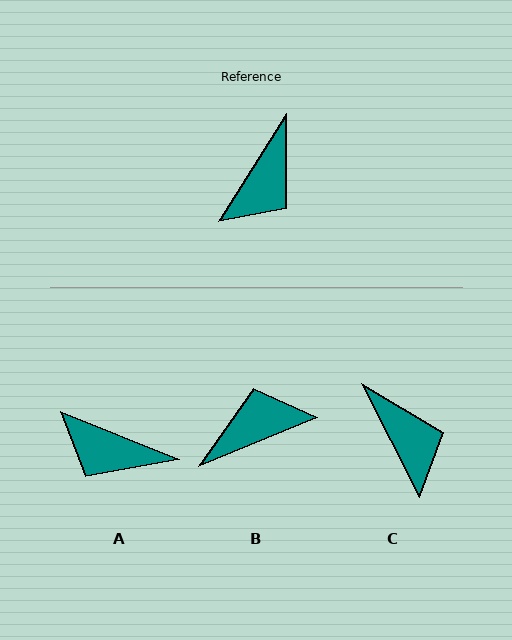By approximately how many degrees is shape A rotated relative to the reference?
Approximately 80 degrees clockwise.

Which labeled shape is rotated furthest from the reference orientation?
B, about 145 degrees away.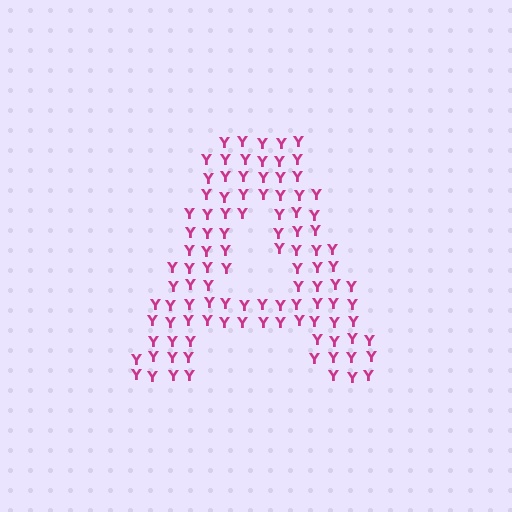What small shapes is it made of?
It is made of small letter Y's.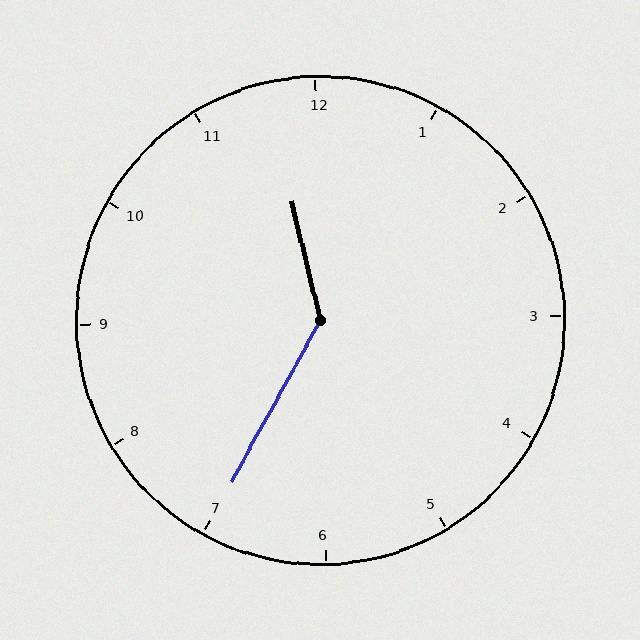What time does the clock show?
11:35.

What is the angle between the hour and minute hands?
Approximately 138 degrees.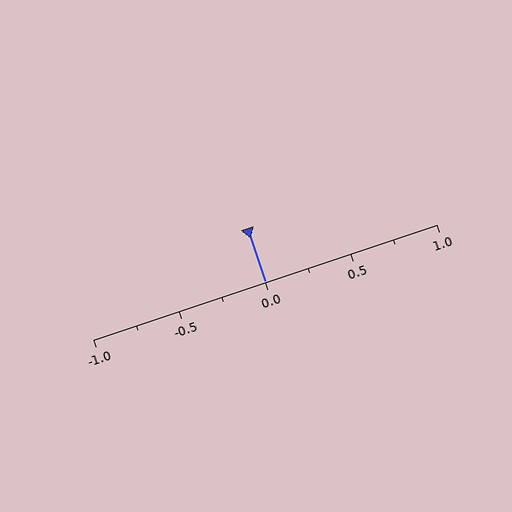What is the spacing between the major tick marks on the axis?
The major ticks are spaced 0.5 apart.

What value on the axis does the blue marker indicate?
The marker indicates approximately 0.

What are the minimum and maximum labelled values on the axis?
The axis runs from -1.0 to 1.0.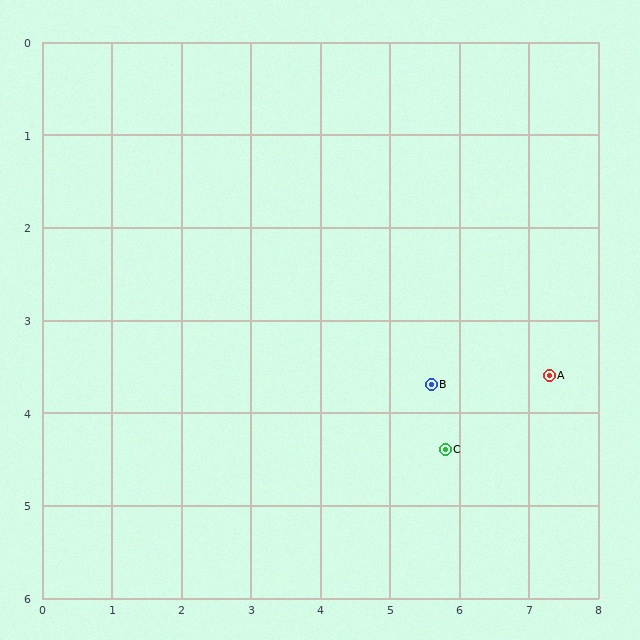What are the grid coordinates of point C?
Point C is at approximately (5.8, 4.4).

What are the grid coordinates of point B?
Point B is at approximately (5.6, 3.7).